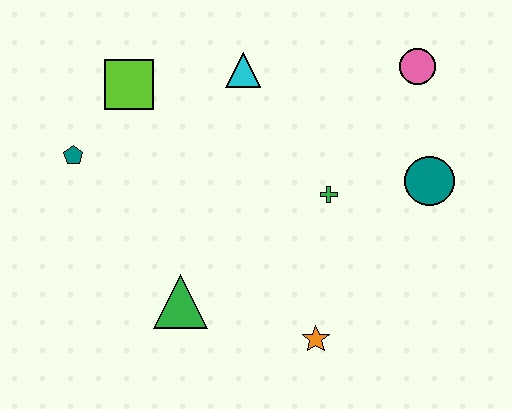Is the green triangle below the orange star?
No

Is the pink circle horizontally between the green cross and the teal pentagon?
No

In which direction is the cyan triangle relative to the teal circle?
The cyan triangle is to the left of the teal circle.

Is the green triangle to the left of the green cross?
Yes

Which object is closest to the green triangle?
The orange star is closest to the green triangle.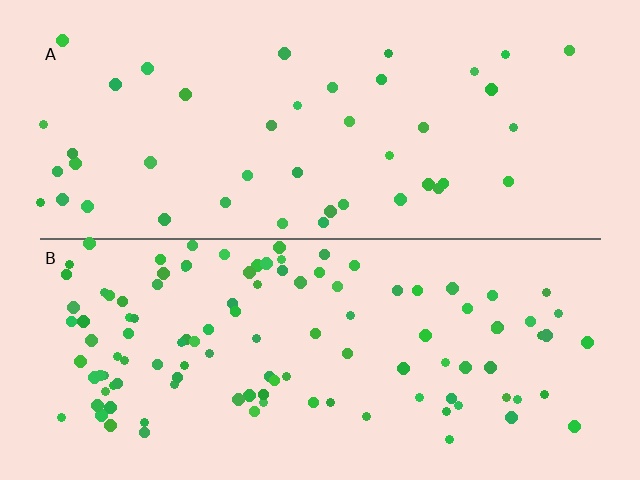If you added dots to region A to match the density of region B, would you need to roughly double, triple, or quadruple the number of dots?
Approximately triple.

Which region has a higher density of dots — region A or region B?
B (the bottom).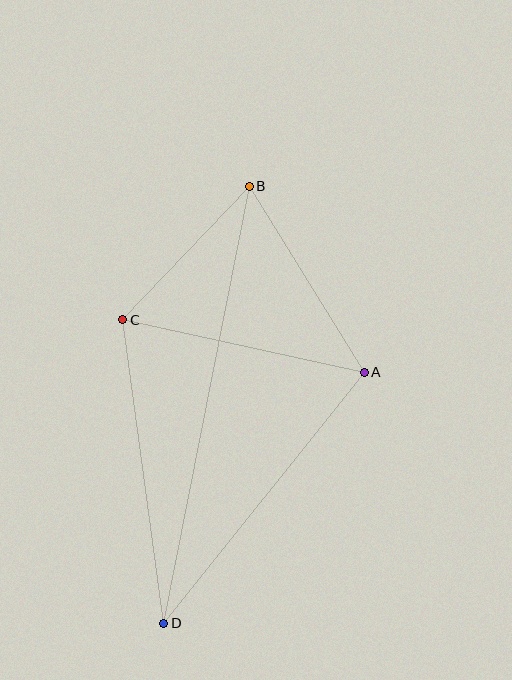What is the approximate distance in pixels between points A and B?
The distance between A and B is approximately 219 pixels.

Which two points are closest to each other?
Points B and C are closest to each other.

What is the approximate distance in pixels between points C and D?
The distance between C and D is approximately 306 pixels.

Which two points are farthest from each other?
Points B and D are farthest from each other.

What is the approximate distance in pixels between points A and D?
The distance between A and D is approximately 321 pixels.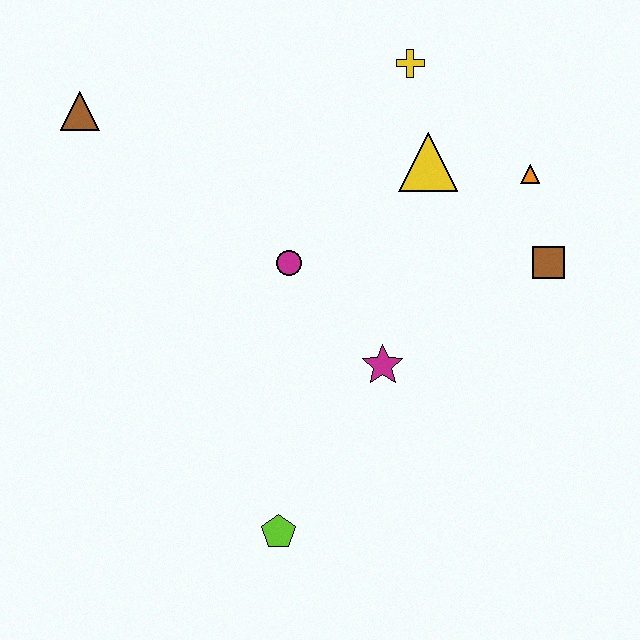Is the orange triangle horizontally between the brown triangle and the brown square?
Yes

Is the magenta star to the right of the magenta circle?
Yes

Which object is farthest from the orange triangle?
The brown triangle is farthest from the orange triangle.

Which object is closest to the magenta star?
The magenta circle is closest to the magenta star.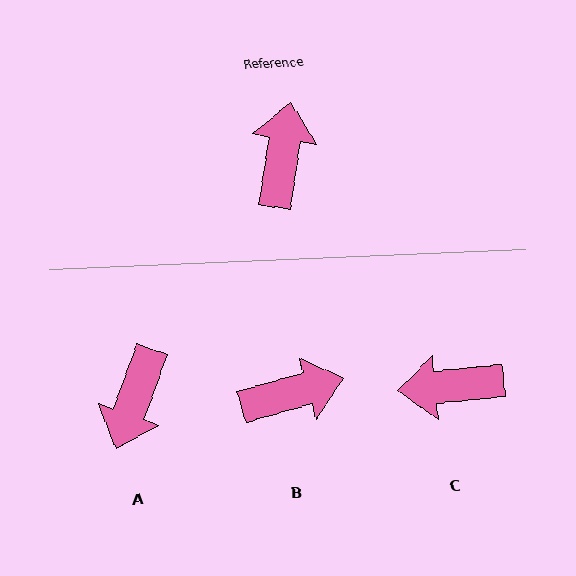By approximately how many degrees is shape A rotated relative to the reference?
Approximately 169 degrees counter-clockwise.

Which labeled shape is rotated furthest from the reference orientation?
A, about 169 degrees away.